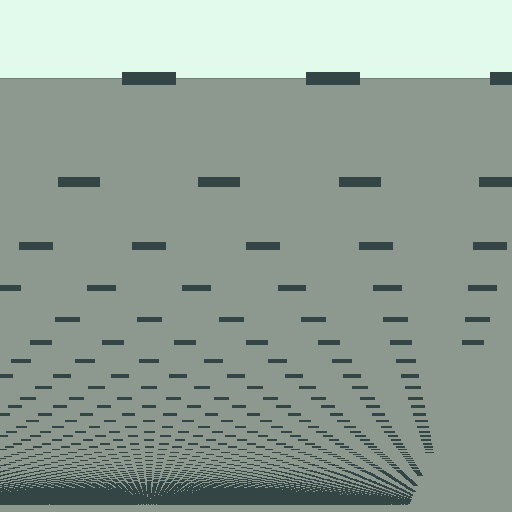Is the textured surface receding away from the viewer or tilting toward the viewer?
The surface appears to tilt toward the viewer. Texture elements get larger and sparser toward the top.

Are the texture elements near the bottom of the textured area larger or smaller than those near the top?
Smaller. The gradient is inverted — elements near the bottom are smaller and denser.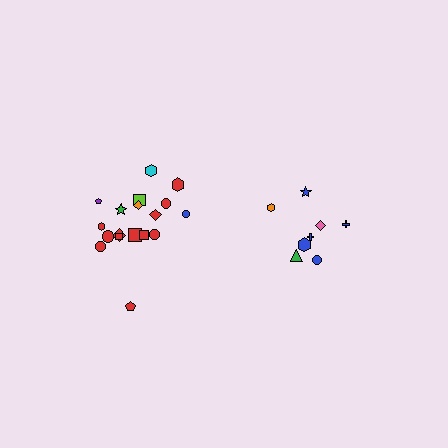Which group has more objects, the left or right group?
The left group.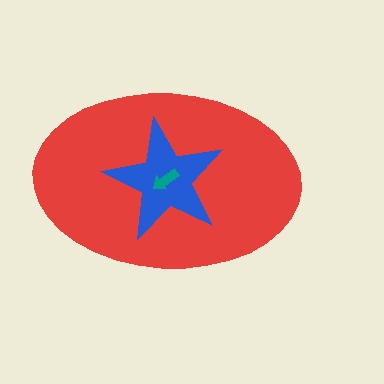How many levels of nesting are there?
3.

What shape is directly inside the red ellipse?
The blue star.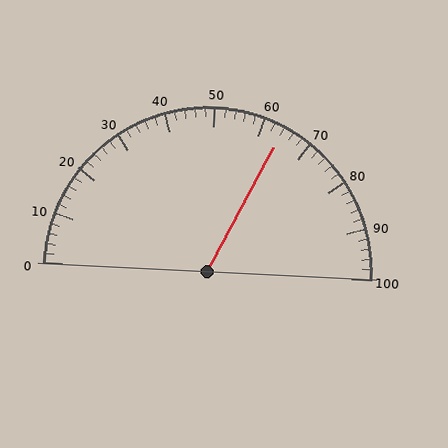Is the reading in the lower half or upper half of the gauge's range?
The reading is in the upper half of the range (0 to 100).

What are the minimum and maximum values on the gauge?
The gauge ranges from 0 to 100.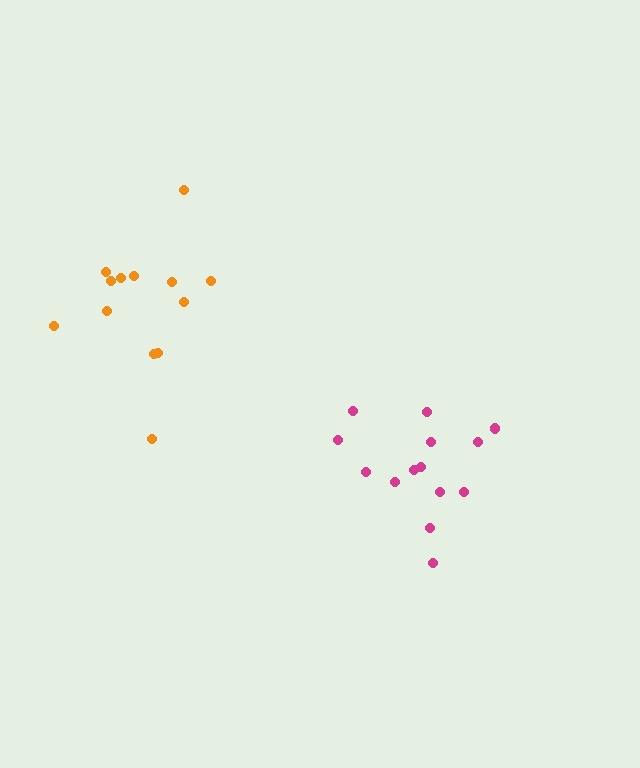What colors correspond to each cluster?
The clusters are colored: orange, magenta.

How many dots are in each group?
Group 1: 13 dots, Group 2: 14 dots (27 total).